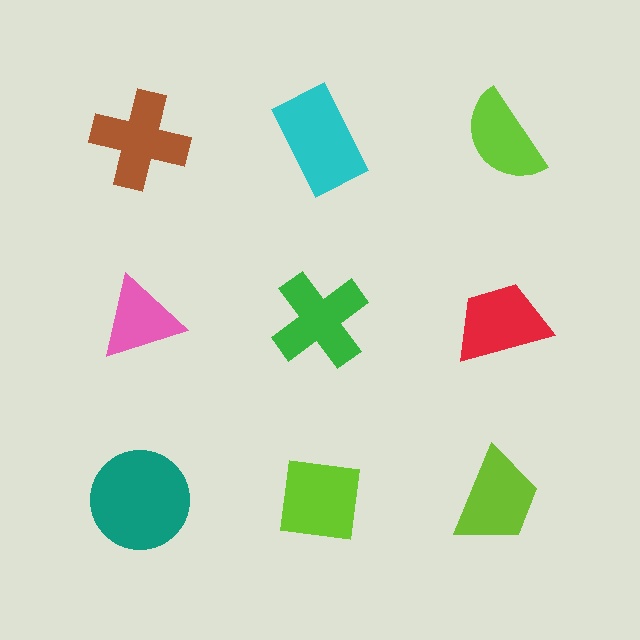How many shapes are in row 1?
3 shapes.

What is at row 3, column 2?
A lime square.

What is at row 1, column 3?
A lime semicircle.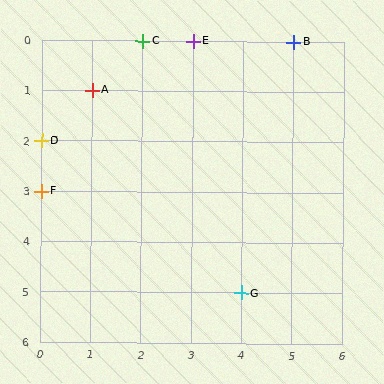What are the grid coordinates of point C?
Point C is at grid coordinates (2, 0).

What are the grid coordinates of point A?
Point A is at grid coordinates (1, 1).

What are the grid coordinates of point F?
Point F is at grid coordinates (0, 3).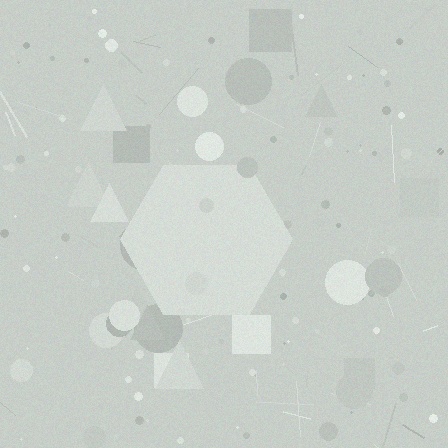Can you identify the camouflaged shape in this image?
The camouflaged shape is a hexagon.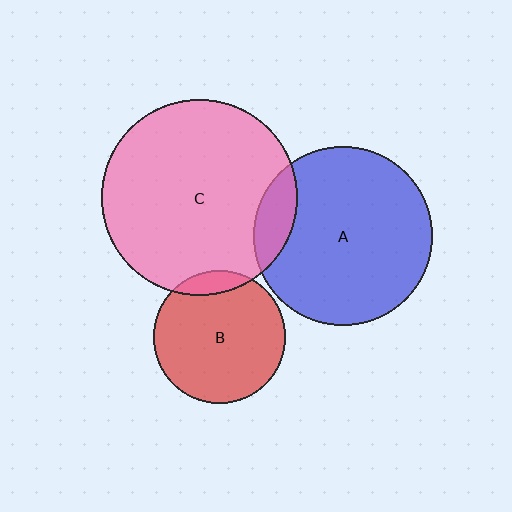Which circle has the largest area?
Circle C (pink).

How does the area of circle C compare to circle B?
Approximately 2.2 times.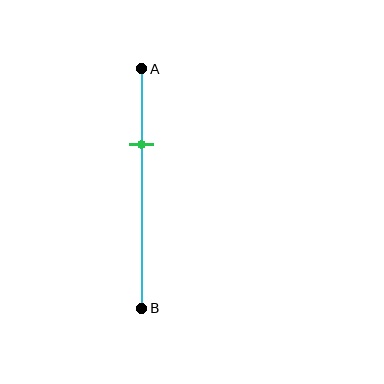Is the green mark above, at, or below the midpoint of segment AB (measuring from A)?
The green mark is above the midpoint of segment AB.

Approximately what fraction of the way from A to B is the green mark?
The green mark is approximately 30% of the way from A to B.